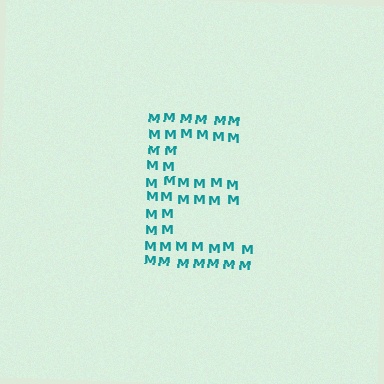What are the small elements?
The small elements are letter M's.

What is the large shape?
The large shape is the letter E.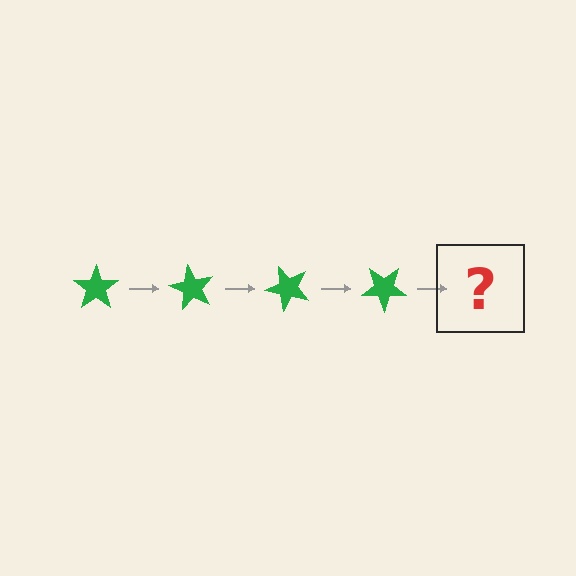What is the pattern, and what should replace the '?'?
The pattern is that the star rotates 60 degrees each step. The '?' should be a green star rotated 240 degrees.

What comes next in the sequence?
The next element should be a green star rotated 240 degrees.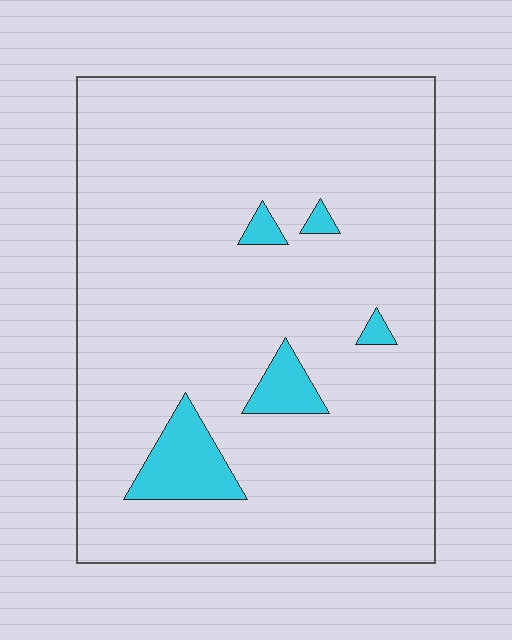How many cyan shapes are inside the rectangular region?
5.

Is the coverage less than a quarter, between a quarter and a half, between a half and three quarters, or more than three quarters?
Less than a quarter.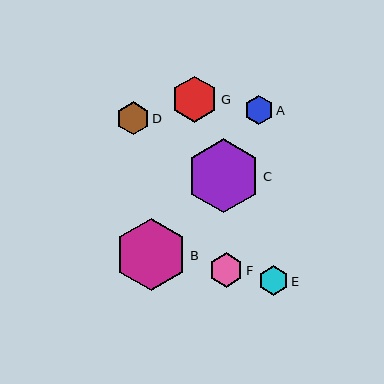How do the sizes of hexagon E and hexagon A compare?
Hexagon E and hexagon A are approximately the same size.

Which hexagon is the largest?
Hexagon C is the largest with a size of approximately 74 pixels.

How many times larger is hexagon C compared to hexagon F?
Hexagon C is approximately 2.1 times the size of hexagon F.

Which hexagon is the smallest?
Hexagon A is the smallest with a size of approximately 29 pixels.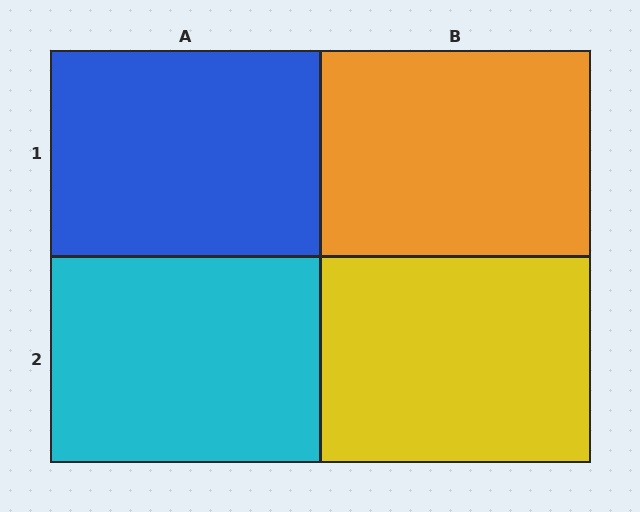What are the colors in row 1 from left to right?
Blue, orange.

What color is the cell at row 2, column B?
Yellow.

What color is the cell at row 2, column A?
Cyan.